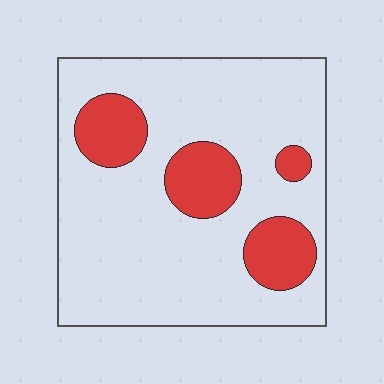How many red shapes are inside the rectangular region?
4.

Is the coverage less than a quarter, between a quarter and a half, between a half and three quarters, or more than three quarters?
Less than a quarter.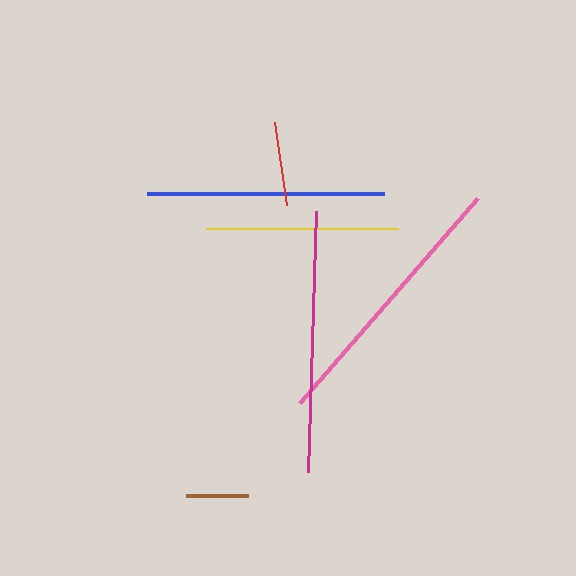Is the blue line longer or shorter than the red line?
The blue line is longer than the red line.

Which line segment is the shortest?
The brown line is the shortest at approximately 63 pixels.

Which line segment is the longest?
The pink line is the longest at approximately 271 pixels.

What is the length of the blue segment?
The blue segment is approximately 237 pixels long.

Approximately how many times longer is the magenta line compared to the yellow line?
The magenta line is approximately 1.4 times the length of the yellow line.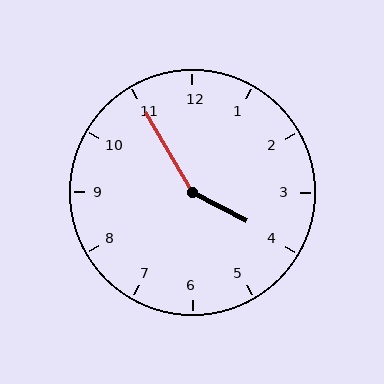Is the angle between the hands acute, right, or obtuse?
It is obtuse.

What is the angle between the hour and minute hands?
Approximately 148 degrees.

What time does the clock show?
3:55.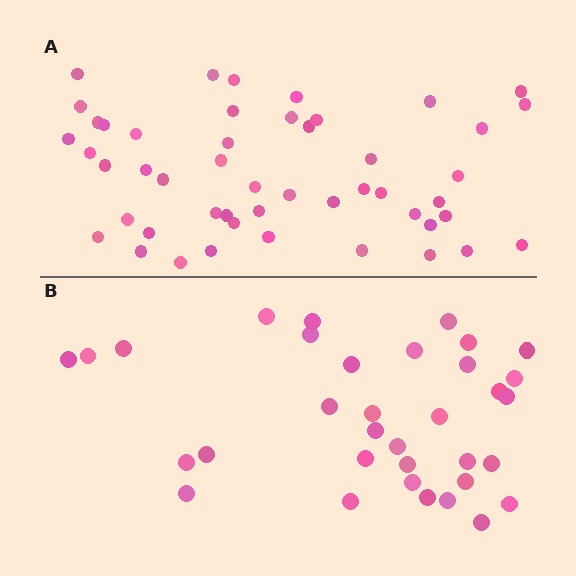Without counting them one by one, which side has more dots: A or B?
Region A (the top region) has more dots.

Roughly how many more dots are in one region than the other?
Region A has approximately 15 more dots than region B.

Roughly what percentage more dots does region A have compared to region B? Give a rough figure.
About 45% more.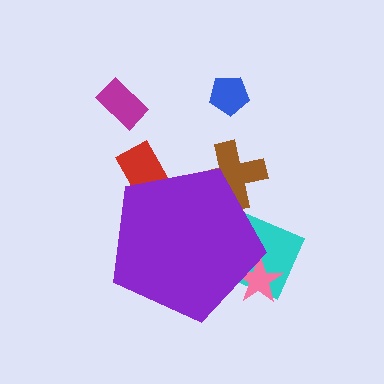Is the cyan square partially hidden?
Yes, the cyan square is partially hidden behind the purple pentagon.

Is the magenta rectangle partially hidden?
No, the magenta rectangle is fully visible.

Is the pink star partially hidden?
Yes, the pink star is partially hidden behind the purple pentagon.